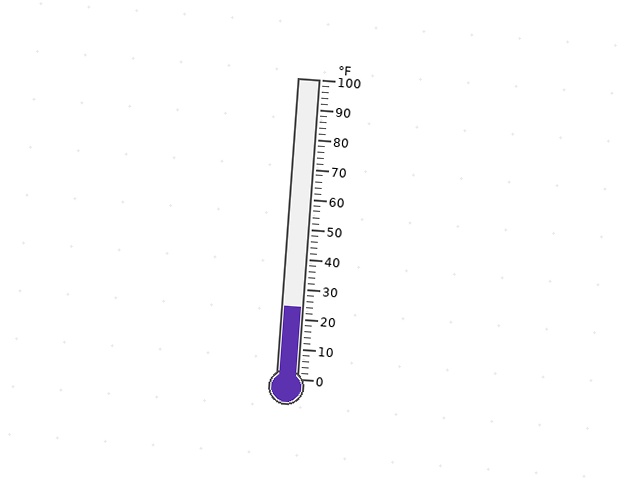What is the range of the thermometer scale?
The thermometer scale ranges from 0°F to 100°F.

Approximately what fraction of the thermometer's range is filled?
The thermometer is filled to approximately 25% of its range.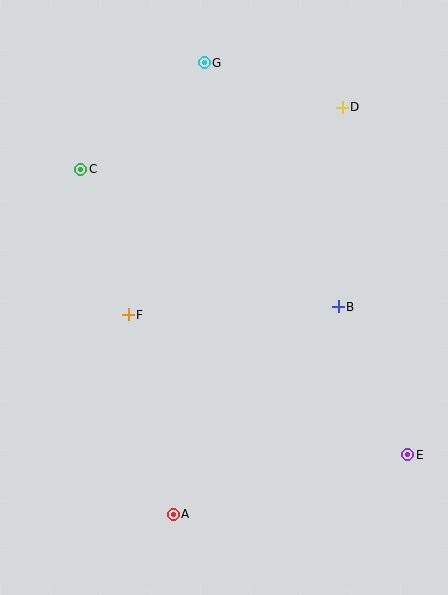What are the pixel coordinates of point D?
Point D is at (342, 107).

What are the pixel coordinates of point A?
Point A is at (173, 514).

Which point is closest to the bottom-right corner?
Point E is closest to the bottom-right corner.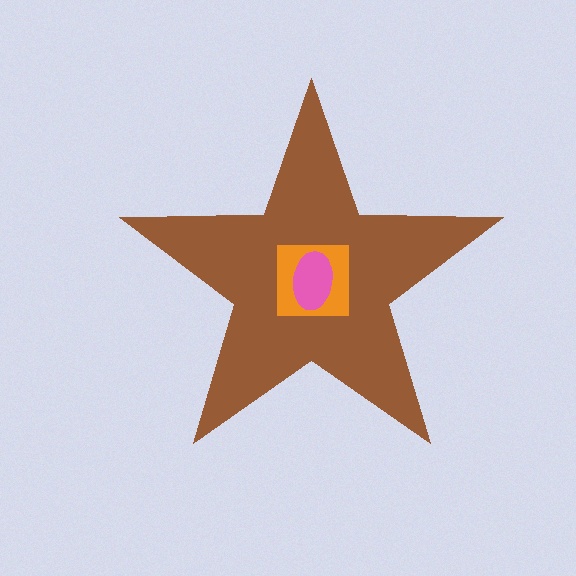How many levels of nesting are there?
3.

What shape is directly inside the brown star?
The orange square.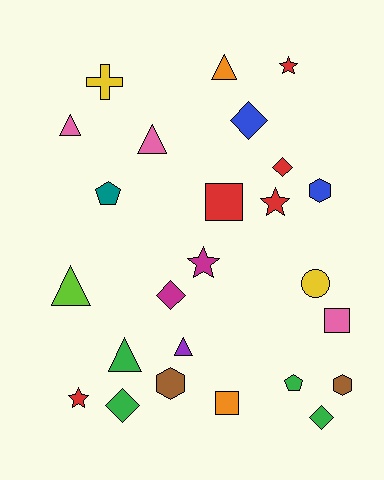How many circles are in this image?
There is 1 circle.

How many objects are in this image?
There are 25 objects.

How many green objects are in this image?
There are 4 green objects.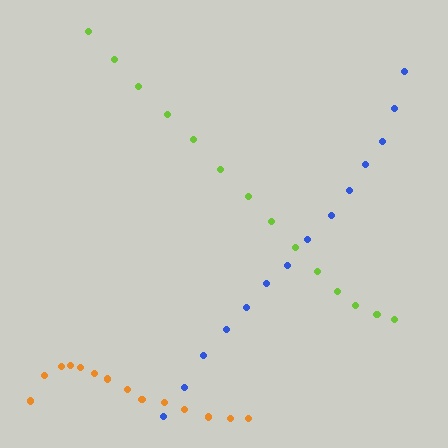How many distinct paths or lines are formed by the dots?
There are 3 distinct paths.